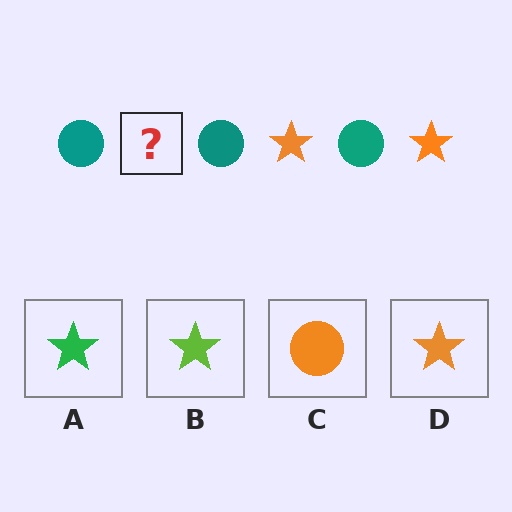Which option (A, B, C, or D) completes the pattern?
D.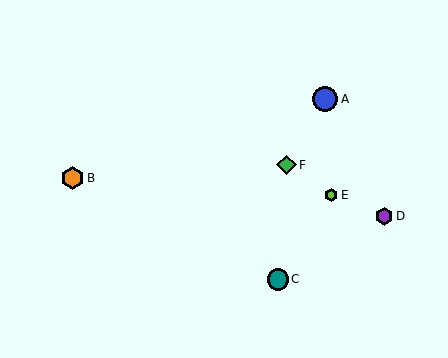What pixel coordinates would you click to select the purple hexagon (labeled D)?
Click at (384, 216) to select the purple hexagon D.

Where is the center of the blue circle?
The center of the blue circle is at (325, 99).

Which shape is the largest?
The blue circle (labeled A) is the largest.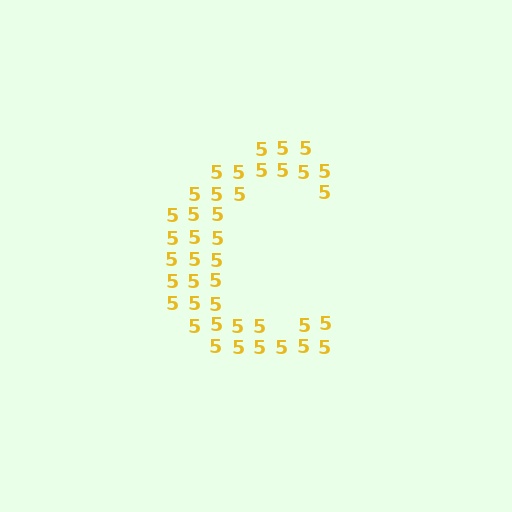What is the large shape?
The large shape is the letter C.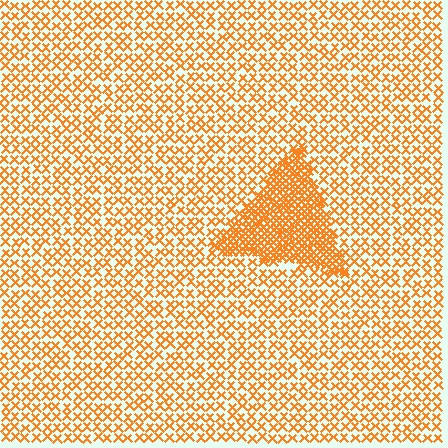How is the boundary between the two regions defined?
The boundary is defined by a change in element density (approximately 2.7x ratio). All elements are the same color, size, and shape.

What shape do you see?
I see a triangle.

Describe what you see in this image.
The image contains small orange elements arranged at two different densities. A triangle-shaped region is visible where the elements are more densely packed than the surrounding area.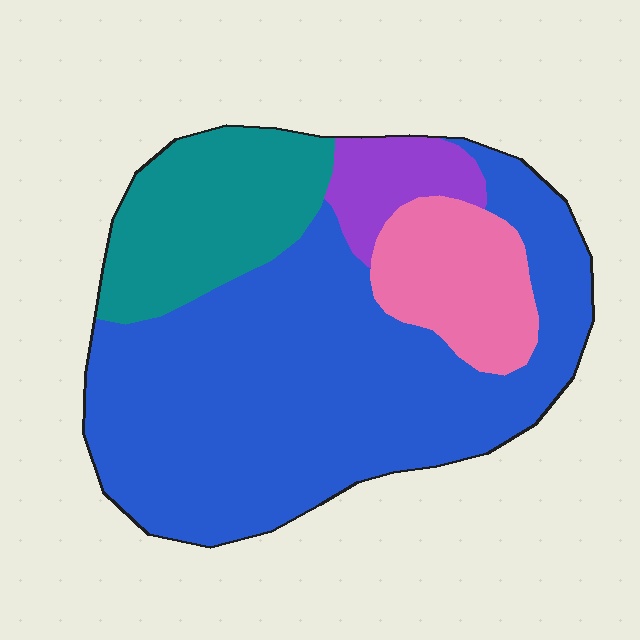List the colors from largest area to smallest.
From largest to smallest: blue, teal, pink, purple.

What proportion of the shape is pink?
Pink covers about 15% of the shape.